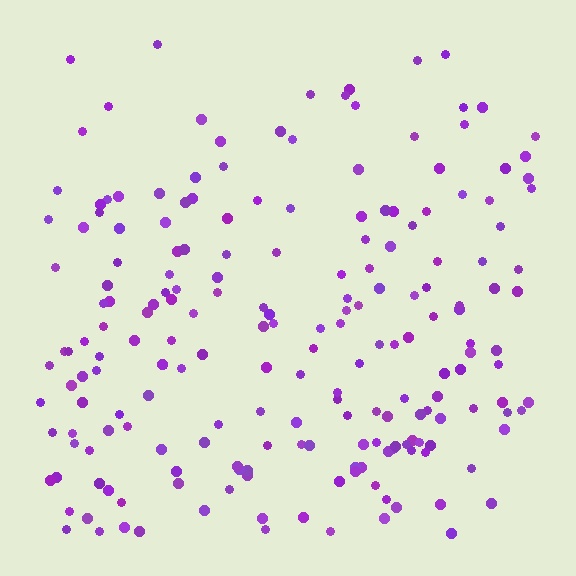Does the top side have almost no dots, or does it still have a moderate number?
Still a moderate number, just noticeably fewer than the bottom.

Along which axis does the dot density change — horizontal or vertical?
Vertical.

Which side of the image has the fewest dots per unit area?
The top.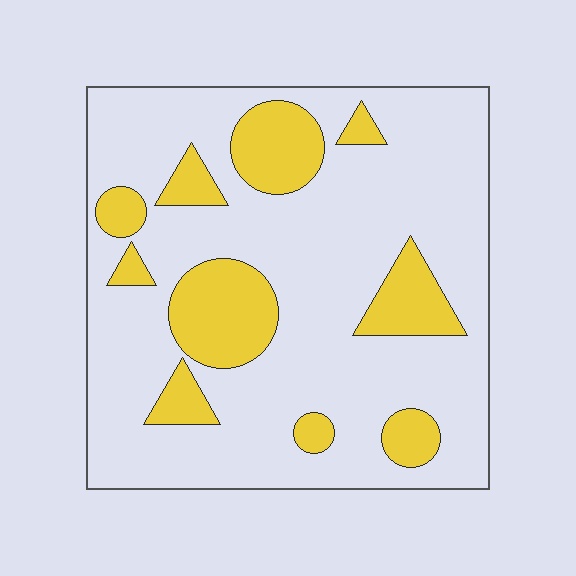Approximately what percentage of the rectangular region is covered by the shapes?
Approximately 20%.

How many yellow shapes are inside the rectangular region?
10.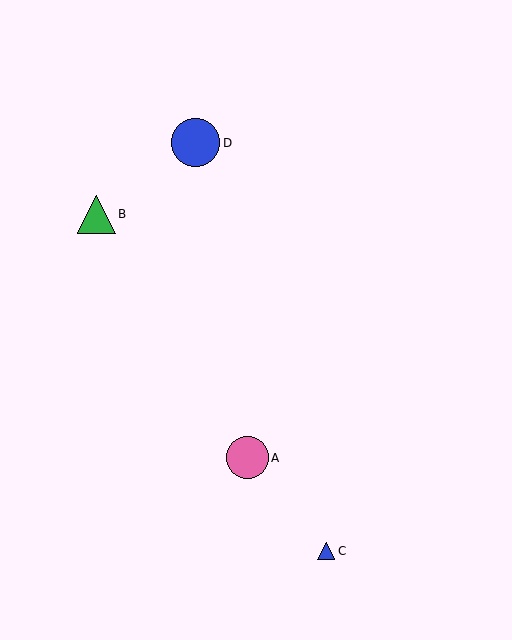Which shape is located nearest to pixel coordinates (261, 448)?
The pink circle (labeled A) at (247, 458) is nearest to that location.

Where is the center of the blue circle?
The center of the blue circle is at (196, 143).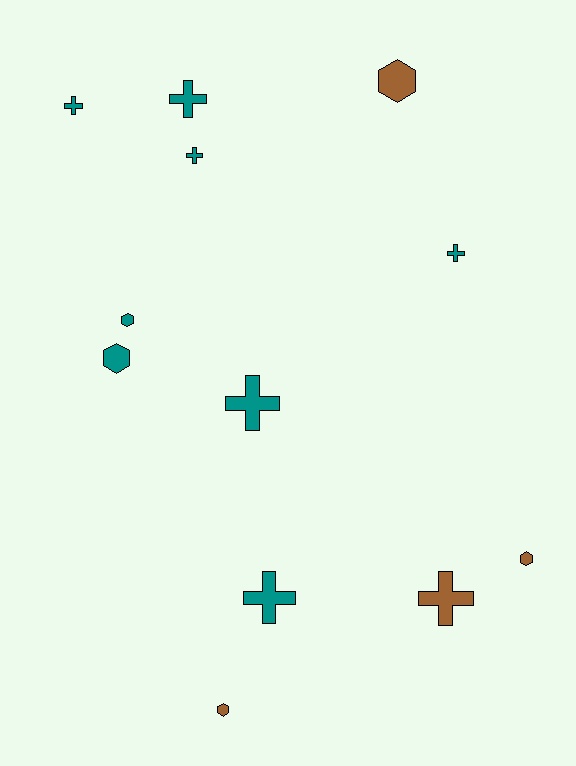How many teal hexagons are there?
There are 2 teal hexagons.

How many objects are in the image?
There are 12 objects.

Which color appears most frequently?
Teal, with 8 objects.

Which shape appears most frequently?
Cross, with 7 objects.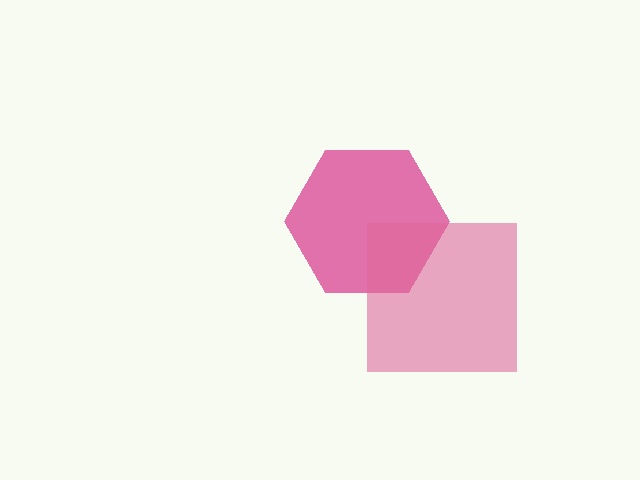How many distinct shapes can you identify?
There are 2 distinct shapes: a magenta hexagon, a pink square.